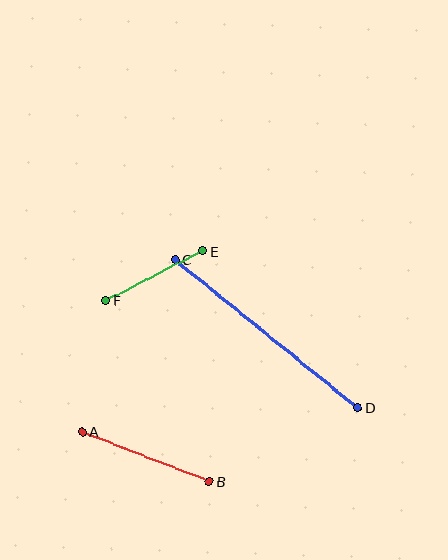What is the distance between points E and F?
The distance is approximately 109 pixels.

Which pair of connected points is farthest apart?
Points C and D are farthest apart.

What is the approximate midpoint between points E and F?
The midpoint is at approximately (154, 276) pixels.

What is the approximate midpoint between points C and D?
The midpoint is at approximately (266, 334) pixels.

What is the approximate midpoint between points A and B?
The midpoint is at approximately (146, 457) pixels.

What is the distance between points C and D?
The distance is approximately 235 pixels.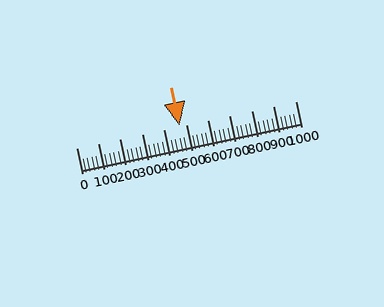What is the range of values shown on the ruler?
The ruler shows values from 0 to 1000.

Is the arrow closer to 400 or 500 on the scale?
The arrow is closer to 500.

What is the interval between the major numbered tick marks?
The major tick marks are spaced 100 units apart.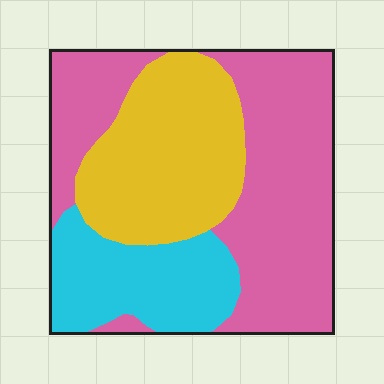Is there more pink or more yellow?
Pink.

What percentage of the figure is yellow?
Yellow takes up between a sixth and a third of the figure.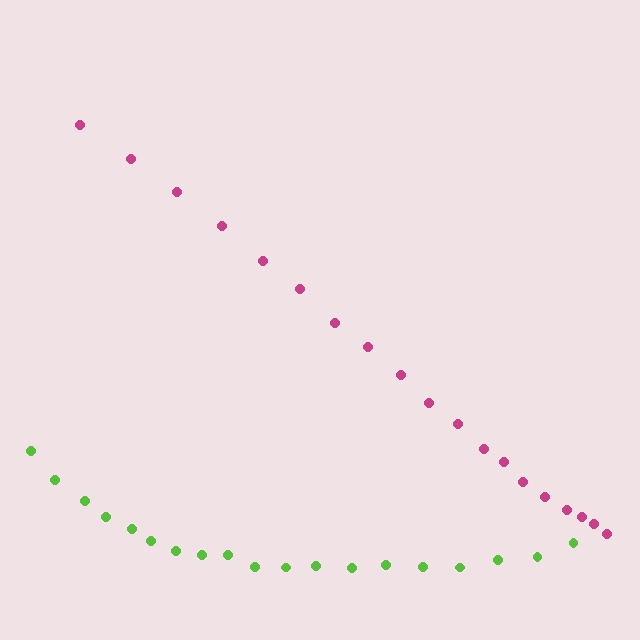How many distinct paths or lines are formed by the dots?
There are 2 distinct paths.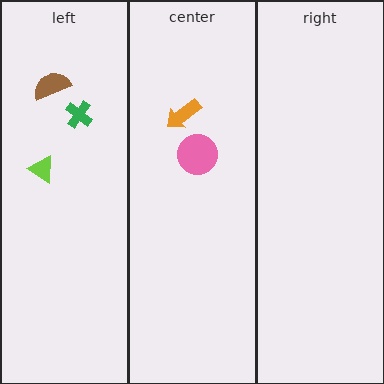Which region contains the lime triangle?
The left region.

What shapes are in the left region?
The brown semicircle, the lime triangle, the green cross.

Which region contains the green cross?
The left region.